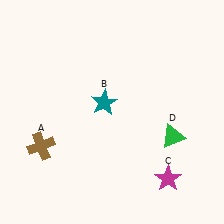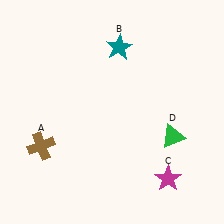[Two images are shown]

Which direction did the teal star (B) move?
The teal star (B) moved up.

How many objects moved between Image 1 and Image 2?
1 object moved between the two images.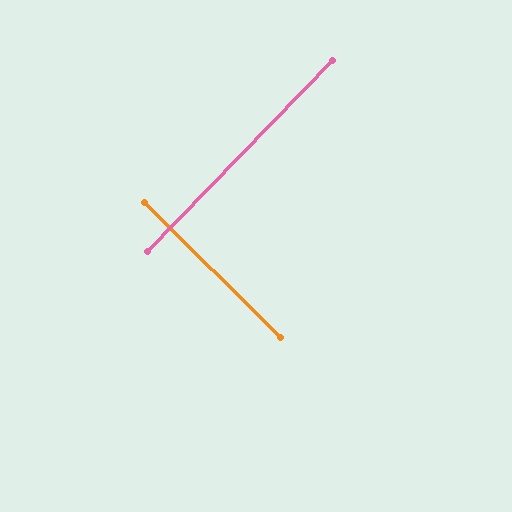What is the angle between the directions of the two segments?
Approximately 89 degrees.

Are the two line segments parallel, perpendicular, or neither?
Perpendicular — they meet at approximately 89°.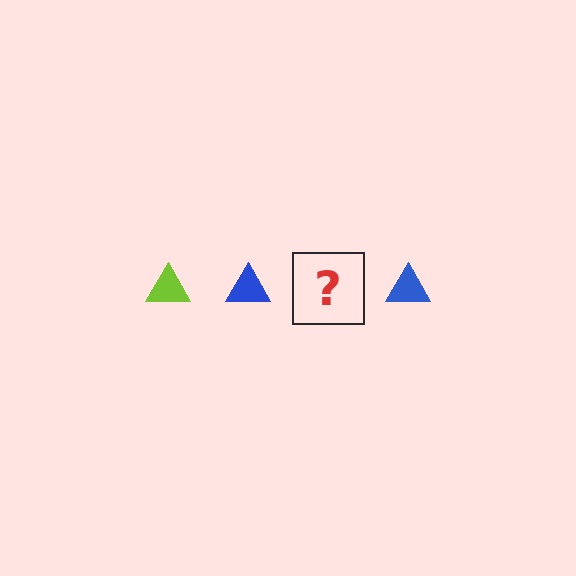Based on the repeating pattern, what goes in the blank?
The blank should be a lime triangle.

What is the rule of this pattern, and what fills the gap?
The rule is that the pattern cycles through lime, blue triangles. The gap should be filled with a lime triangle.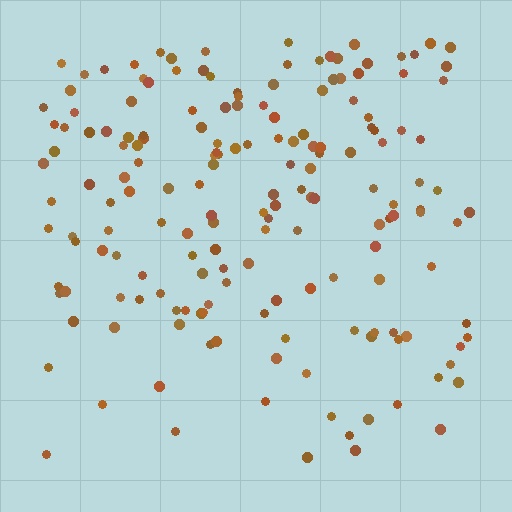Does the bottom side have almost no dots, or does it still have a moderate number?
Still a moderate number, just noticeably fewer than the top.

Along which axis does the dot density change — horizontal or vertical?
Vertical.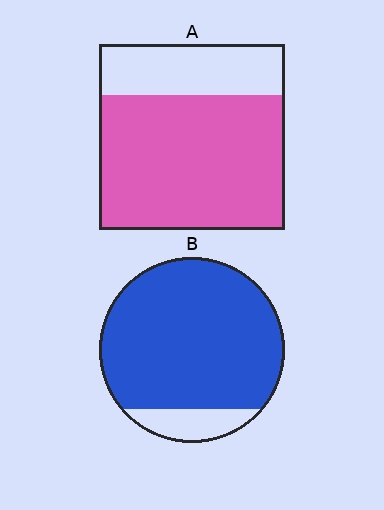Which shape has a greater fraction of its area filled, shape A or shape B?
Shape B.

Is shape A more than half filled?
Yes.